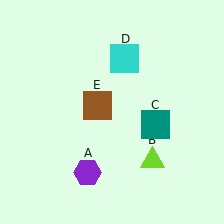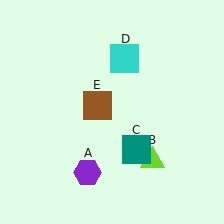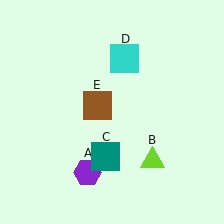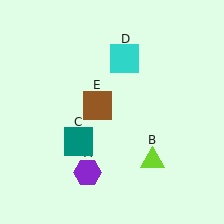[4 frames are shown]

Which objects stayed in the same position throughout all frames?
Purple hexagon (object A) and lime triangle (object B) and cyan square (object D) and brown square (object E) remained stationary.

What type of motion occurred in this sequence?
The teal square (object C) rotated clockwise around the center of the scene.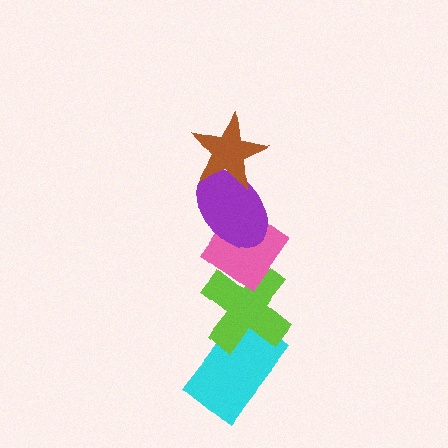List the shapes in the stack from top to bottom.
From top to bottom: the brown star, the purple ellipse, the pink diamond, the lime cross, the cyan rectangle.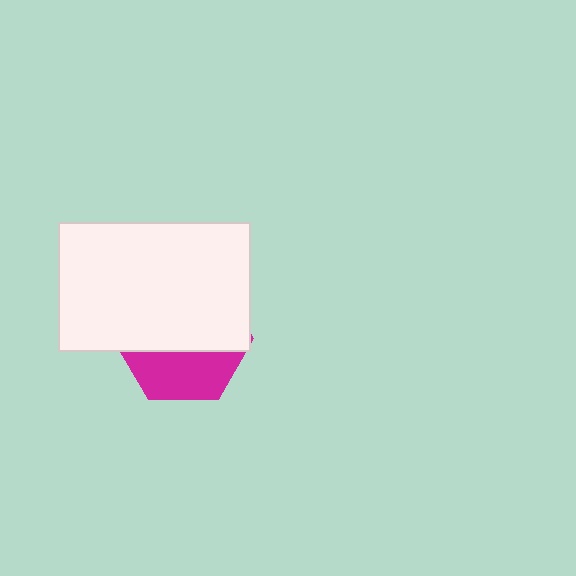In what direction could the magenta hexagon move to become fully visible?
The magenta hexagon could move down. That would shift it out from behind the white rectangle entirely.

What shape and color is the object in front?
The object in front is a white rectangle.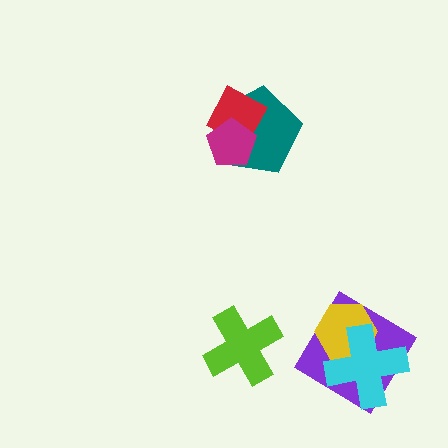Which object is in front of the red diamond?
The magenta pentagon is in front of the red diamond.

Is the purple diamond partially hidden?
Yes, it is partially covered by another shape.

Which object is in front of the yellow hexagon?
The cyan cross is in front of the yellow hexagon.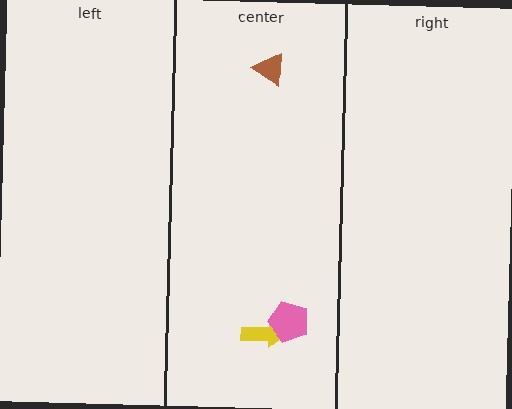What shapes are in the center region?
The brown triangle, the yellow arrow, the pink pentagon.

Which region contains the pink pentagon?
The center region.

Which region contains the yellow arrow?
The center region.